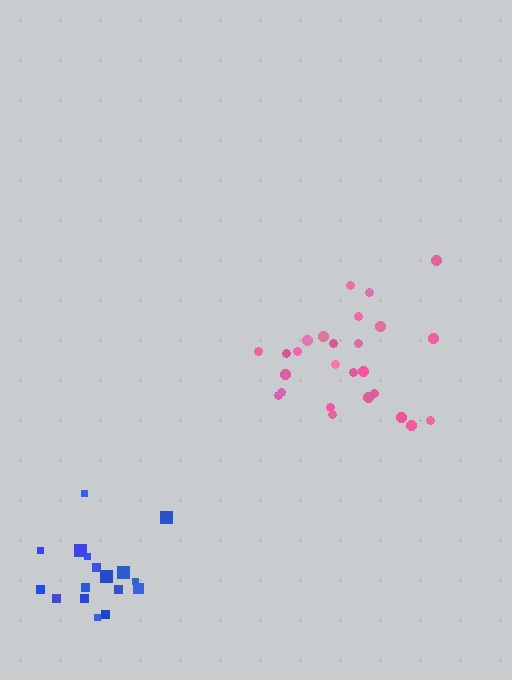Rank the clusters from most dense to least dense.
blue, pink.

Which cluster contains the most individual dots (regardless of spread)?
Pink (26).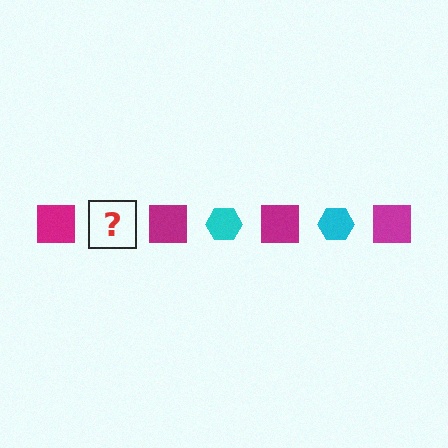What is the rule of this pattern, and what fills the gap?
The rule is that the pattern alternates between magenta square and cyan hexagon. The gap should be filled with a cyan hexagon.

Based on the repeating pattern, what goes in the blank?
The blank should be a cyan hexagon.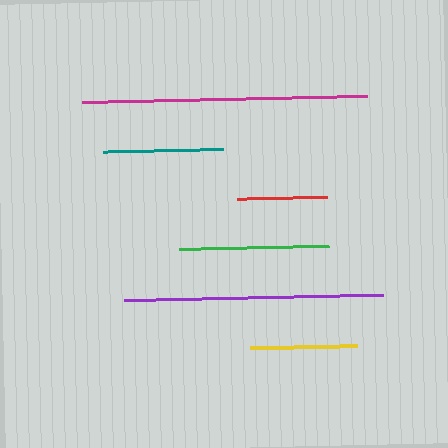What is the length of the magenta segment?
The magenta segment is approximately 286 pixels long.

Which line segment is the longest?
The magenta line is the longest at approximately 286 pixels.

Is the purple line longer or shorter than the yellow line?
The purple line is longer than the yellow line.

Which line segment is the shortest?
The red line is the shortest at approximately 89 pixels.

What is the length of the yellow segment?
The yellow segment is approximately 107 pixels long.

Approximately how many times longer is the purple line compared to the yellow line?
The purple line is approximately 2.4 times the length of the yellow line.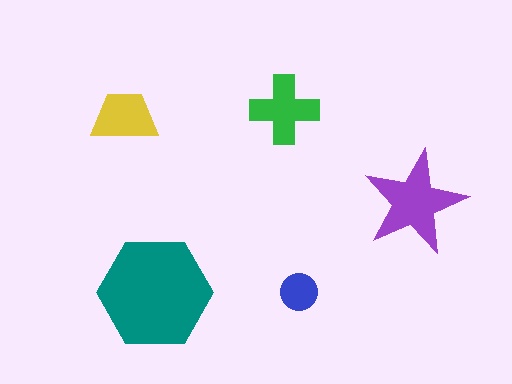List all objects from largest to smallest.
The teal hexagon, the purple star, the green cross, the yellow trapezoid, the blue circle.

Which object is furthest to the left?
The yellow trapezoid is leftmost.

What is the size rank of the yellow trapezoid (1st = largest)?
4th.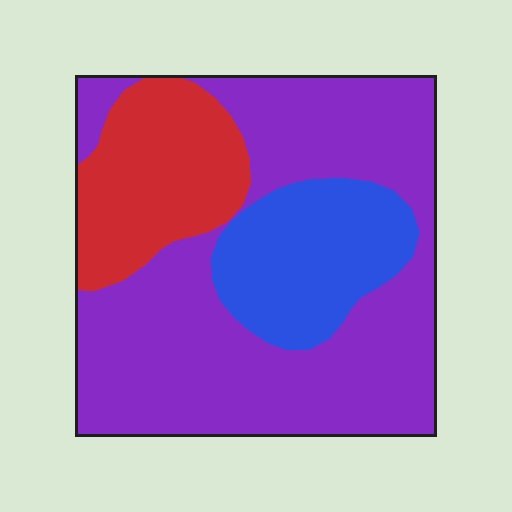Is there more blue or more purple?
Purple.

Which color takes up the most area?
Purple, at roughly 60%.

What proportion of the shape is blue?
Blue takes up about one fifth (1/5) of the shape.